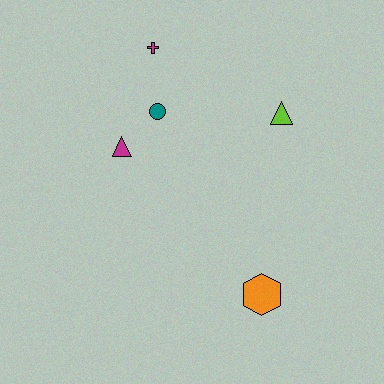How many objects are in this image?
There are 5 objects.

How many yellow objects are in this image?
There are no yellow objects.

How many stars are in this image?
There are no stars.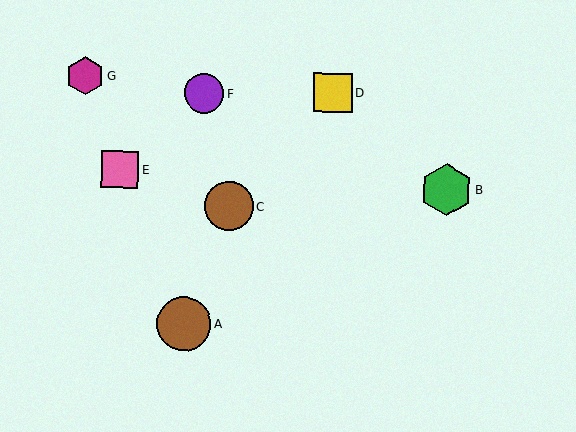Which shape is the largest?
The brown circle (labeled A) is the largest.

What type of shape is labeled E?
Shape E is a pink square.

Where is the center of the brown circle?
The center of the brown circle is at (229, 206).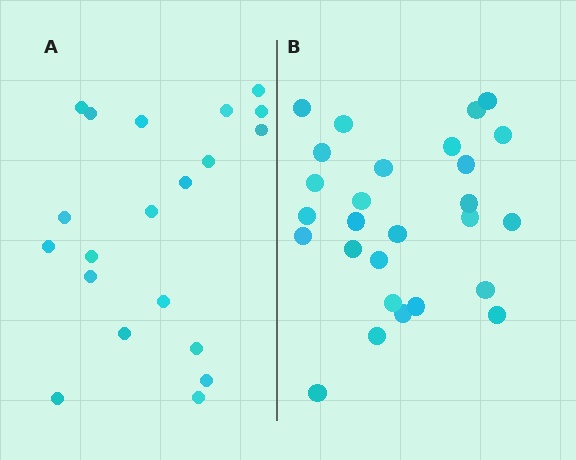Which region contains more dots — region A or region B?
Region B (the right region) has more dots.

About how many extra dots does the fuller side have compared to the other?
Region B has roughly 8 or so more dots than region A.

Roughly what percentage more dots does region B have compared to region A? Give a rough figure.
About 35% more.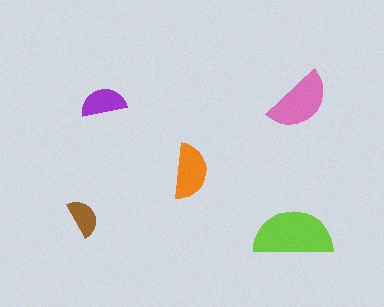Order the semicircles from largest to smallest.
the lime one, the pink one, the orange one, the purple one, the brown one.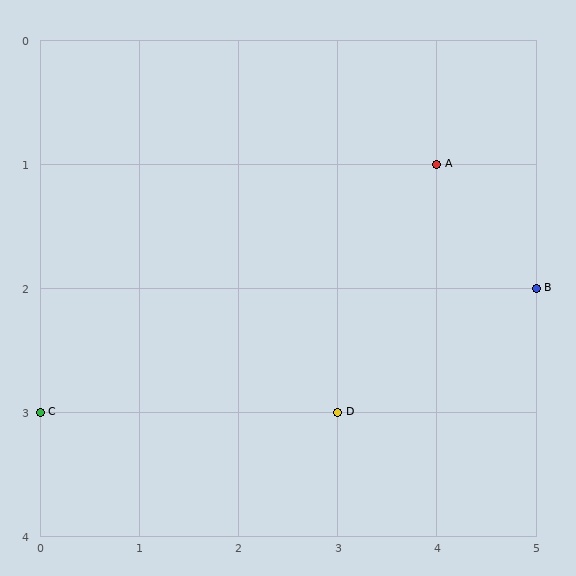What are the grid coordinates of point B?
Point B is at grid coordinates (5, 2).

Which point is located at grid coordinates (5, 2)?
Point B is at (5, 2).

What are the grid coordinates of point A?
Point A is at grid coordinates (4, 1).